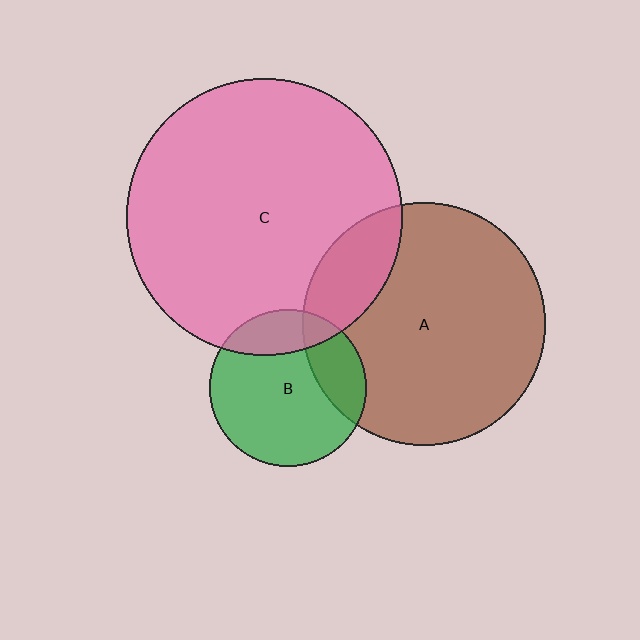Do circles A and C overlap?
Yes.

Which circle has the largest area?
Circle C (pink).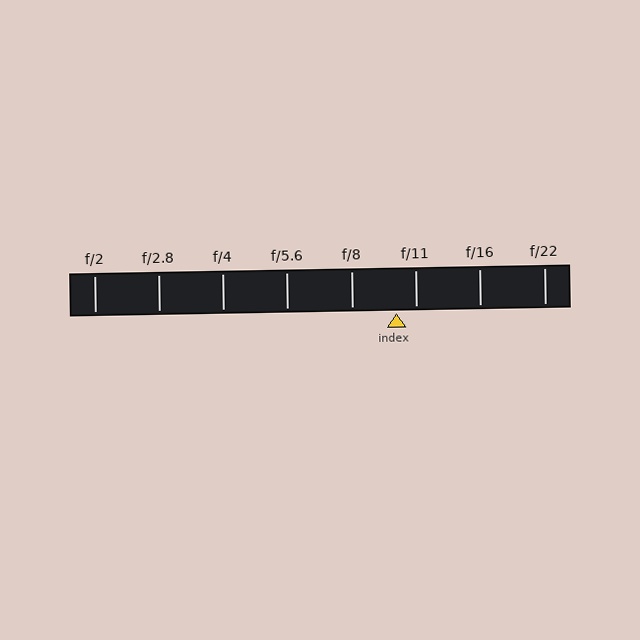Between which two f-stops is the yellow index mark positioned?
The index mark is between f/8 and f/11.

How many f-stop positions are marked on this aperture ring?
There are 8 f-stop positions marked.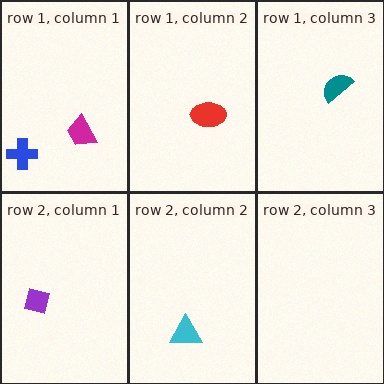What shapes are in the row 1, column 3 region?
The teal semicircle.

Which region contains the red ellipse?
The row 1, column 2 region.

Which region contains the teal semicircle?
The row 1, column 3 region.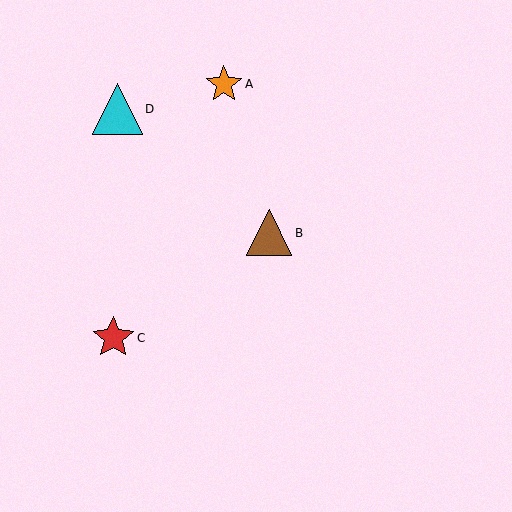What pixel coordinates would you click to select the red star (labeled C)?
Click at (113, 338) to select the red star C.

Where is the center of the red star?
The center of the red star is at (113, 338).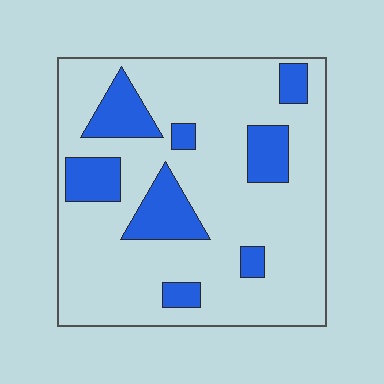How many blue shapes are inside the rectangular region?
8.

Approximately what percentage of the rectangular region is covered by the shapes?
Approximately 20%.